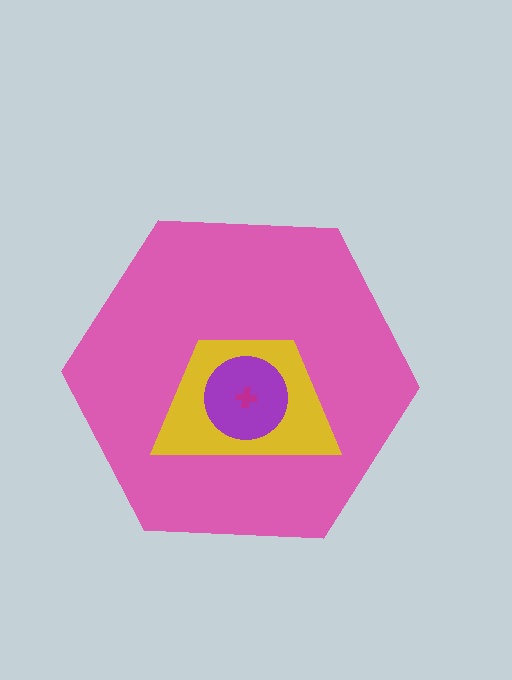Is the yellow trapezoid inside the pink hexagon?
Yes.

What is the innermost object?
The magenta cross.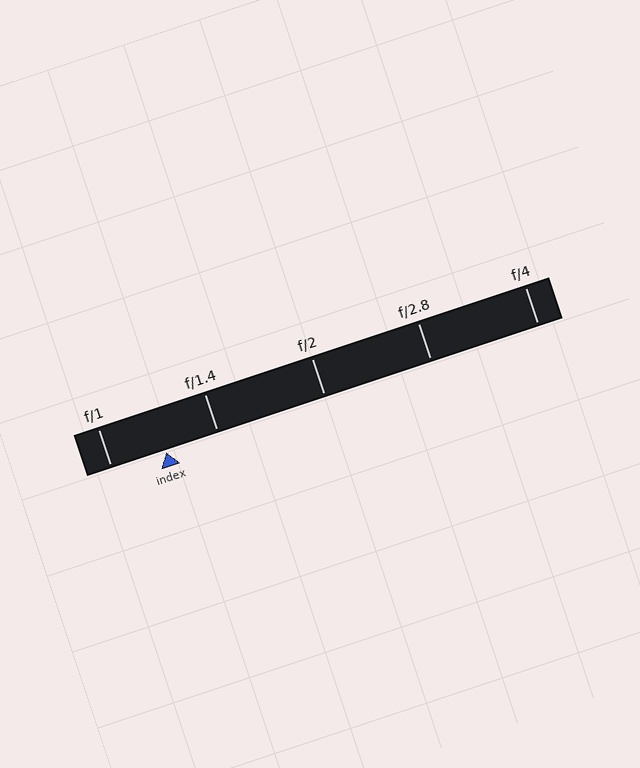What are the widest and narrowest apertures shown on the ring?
The widest aperture shown is f/1 and the narrowest is f/4.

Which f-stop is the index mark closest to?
The index mark is closest to f/1.4.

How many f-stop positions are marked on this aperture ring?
There are 5 f-stop positions marked.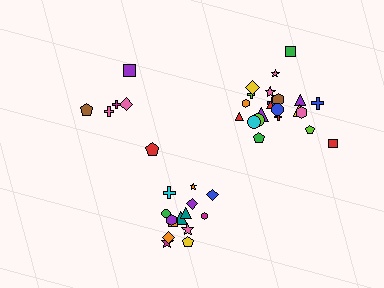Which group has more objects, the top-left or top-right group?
The top-right group.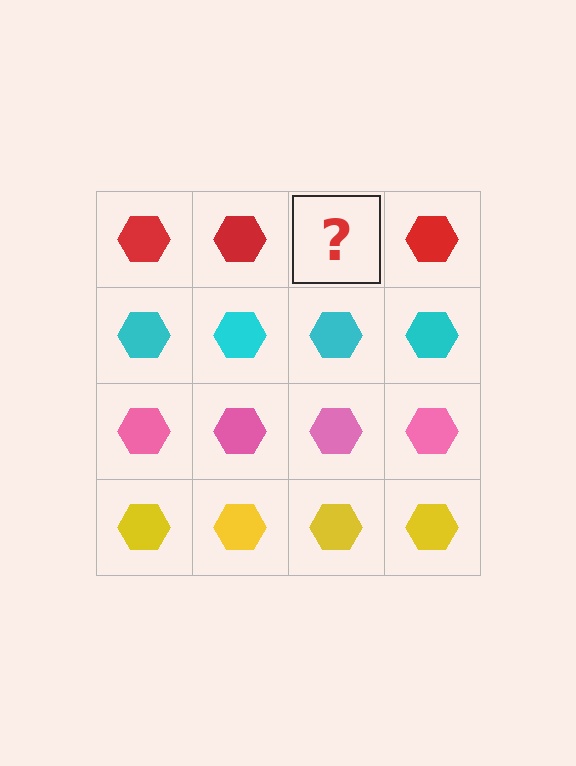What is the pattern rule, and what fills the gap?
The rule is that each row has a consistent color. The gap should be filled with a red hexagon.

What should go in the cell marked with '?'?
The missing cell should contain a red hexagon.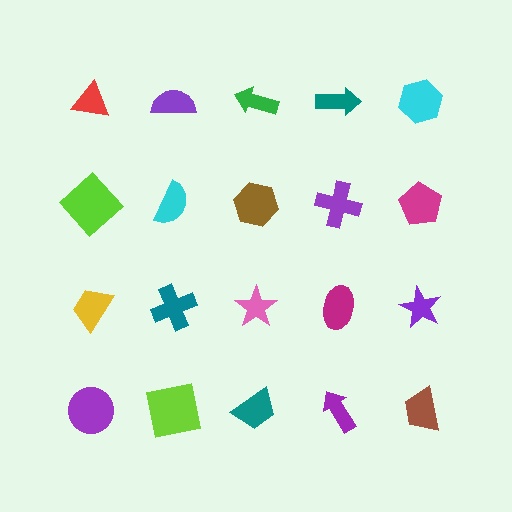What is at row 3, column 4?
A magenta ellipse.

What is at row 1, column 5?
A cyan hexagon.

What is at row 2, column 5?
A magenta pentagon.